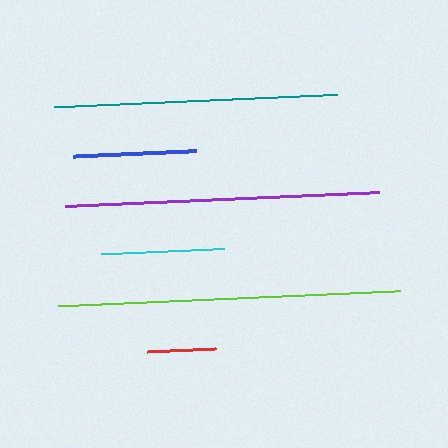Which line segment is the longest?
The lime line is the longest at approximately 342 pixels.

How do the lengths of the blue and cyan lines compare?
The blue and cyan lines are approximately the same length.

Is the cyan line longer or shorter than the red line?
The cyan line is longer than the red line.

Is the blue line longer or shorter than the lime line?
The lime line is longer than the blue line.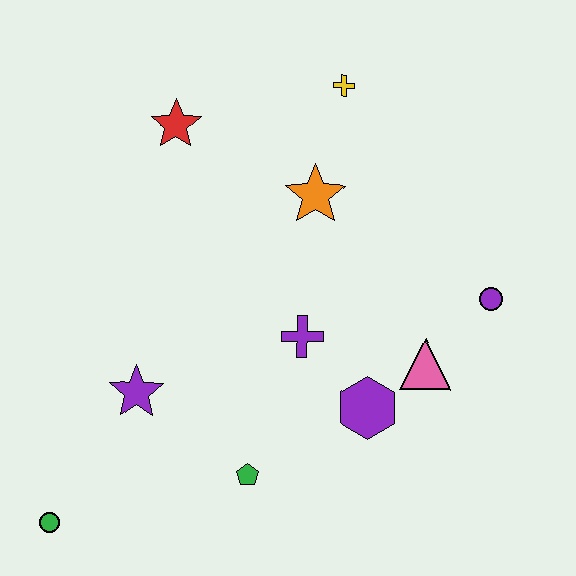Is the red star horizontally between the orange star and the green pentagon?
No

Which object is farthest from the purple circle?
The green circle is farthest from the purple circle.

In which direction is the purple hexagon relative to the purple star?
The purple hexagon is to the right of the purple star.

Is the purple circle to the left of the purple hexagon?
No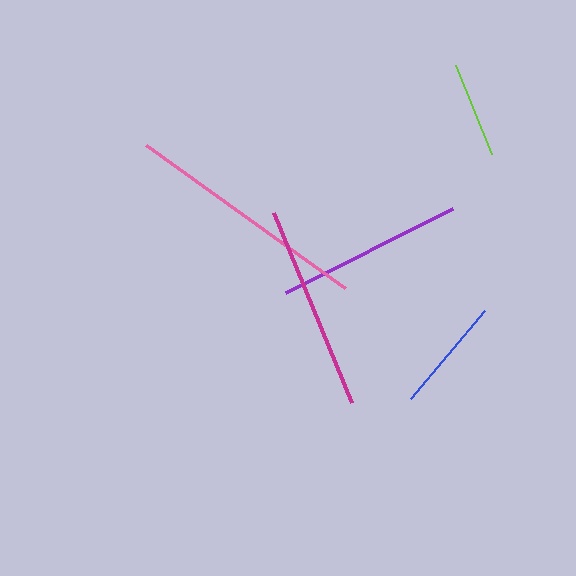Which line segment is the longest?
The pink line is the longest at approximately 245 pixels.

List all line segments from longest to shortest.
From longest to shortest: pink, magenta, purple, blue, lime.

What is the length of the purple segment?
The purple segment is approximately 186 pixels long.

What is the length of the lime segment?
The lime segment is approximately 97 pixels long.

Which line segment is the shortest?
The lime line is the shortest at approximately 97 pixels.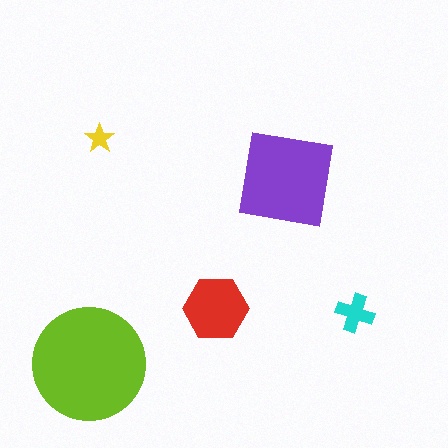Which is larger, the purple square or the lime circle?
The lime circle.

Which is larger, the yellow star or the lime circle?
The lime circle.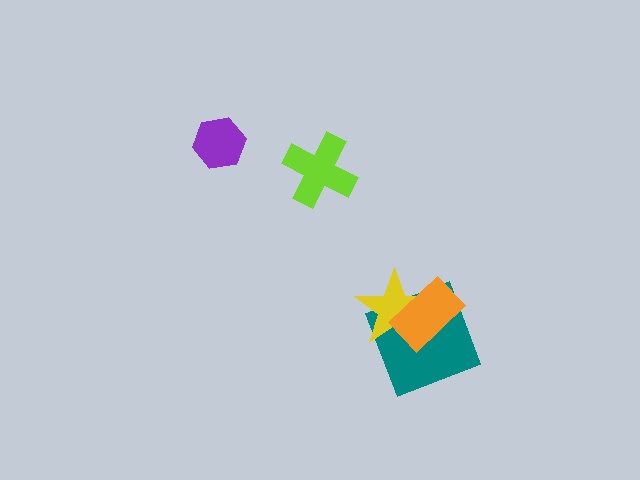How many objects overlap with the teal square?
2 objects overlap with the teal square.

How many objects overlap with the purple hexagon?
0 objects overlap with the purple hexagon.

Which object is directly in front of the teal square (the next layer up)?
The yellow star is directly in front of the teal square.